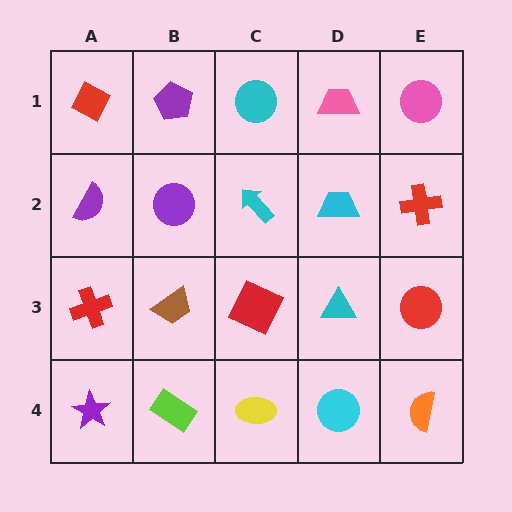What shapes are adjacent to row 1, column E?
A red cross (row 2, column E), a pink trapezoid (row 1, column D).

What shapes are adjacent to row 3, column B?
A purple circle (row 2, column B), a lime rectangle (row 4, column B), a red cross (row 3, column A), a red square (row 3, column C).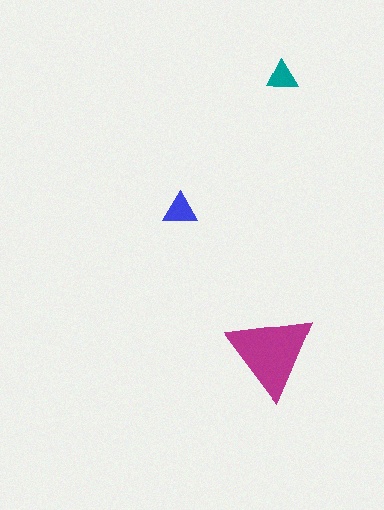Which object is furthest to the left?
The blue triangle is leftmost.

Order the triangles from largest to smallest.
the magenta one, the blue one, the teal one.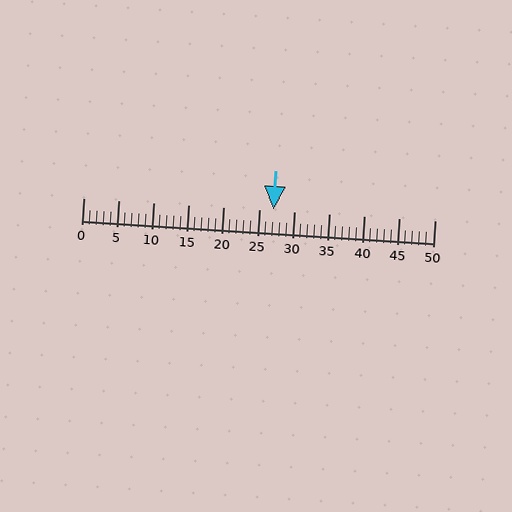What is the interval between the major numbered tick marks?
The major tick marks are spaced 5 units apart.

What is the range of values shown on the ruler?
The ruler shows values from 0 to 50.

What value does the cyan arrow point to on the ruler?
The cyan arrow points to approximately 27.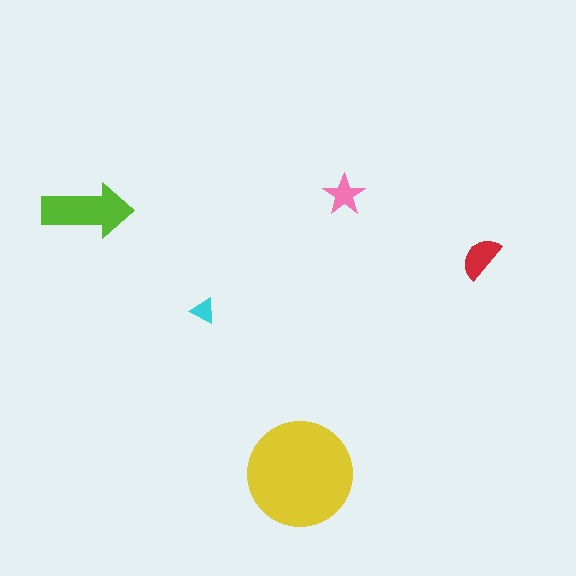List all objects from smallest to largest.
The cyan triangle, the pink star, the red semicircle, the lime arrow, the yellow circle.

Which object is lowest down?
The yellow circle is bottommost.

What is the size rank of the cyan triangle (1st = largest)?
5th.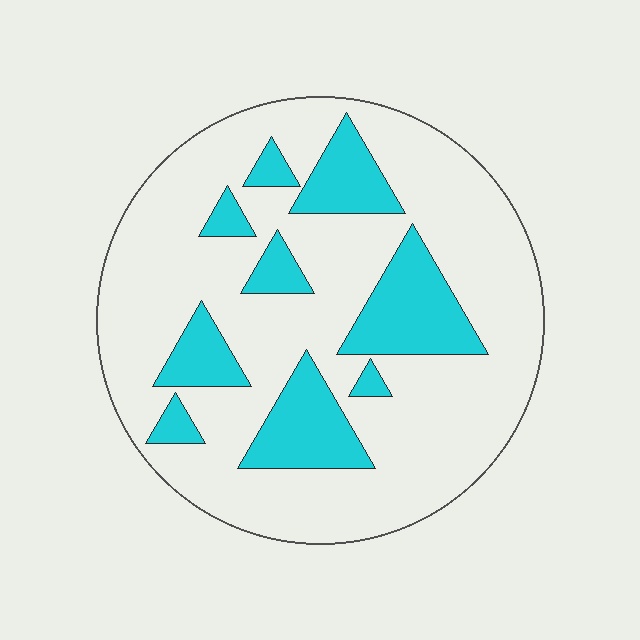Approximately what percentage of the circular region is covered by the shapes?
Approximately 25%.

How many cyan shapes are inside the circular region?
9.